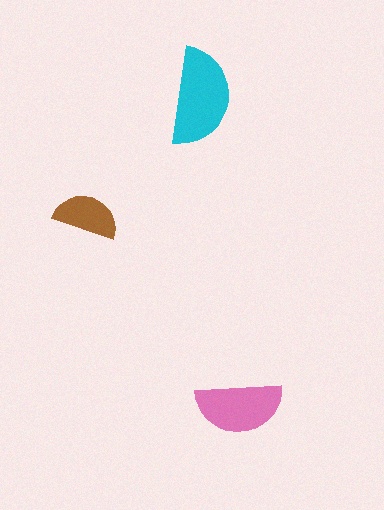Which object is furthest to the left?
The brown semicircle is leftmost.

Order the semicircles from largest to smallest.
the cyan one, the pink one, the brown one.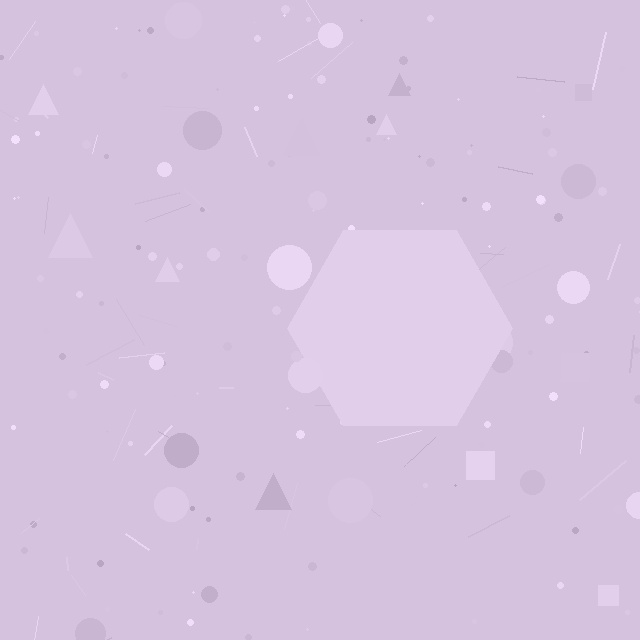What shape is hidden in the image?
A hexagon is hidden in the image.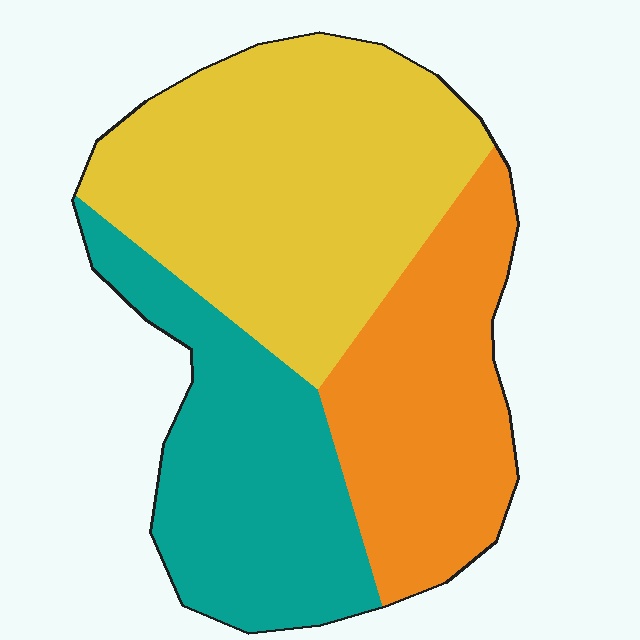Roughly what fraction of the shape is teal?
Teal covers roughly 30% of the shape.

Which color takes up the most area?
Yellow, at roughly 45%.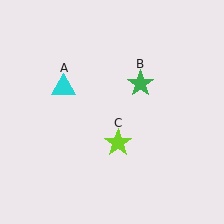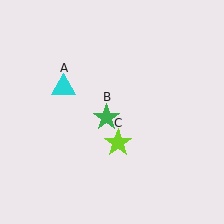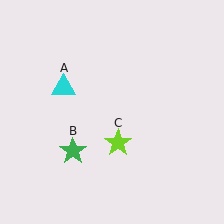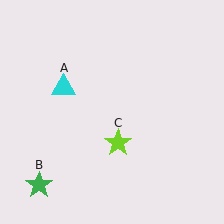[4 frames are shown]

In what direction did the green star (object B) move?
The green star (object B) moved down and to the left.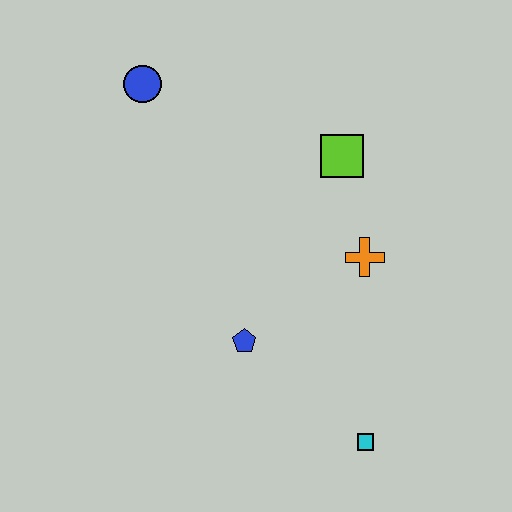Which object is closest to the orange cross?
The lime square is closest to the orange cross.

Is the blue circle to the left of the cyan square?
Yes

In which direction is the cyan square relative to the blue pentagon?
The cyan square is to the right of the blue pentagon.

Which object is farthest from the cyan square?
The blue circle is farthest from the cyan square.